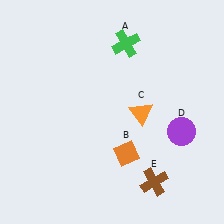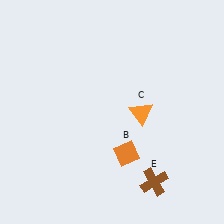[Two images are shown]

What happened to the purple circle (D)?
The purple circle (D) was removed in Image 2. It was in the bottom-right area of Image 1.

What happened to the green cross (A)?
The green cross (A) was removed in Image 2. It was in the top-right area of Image 1.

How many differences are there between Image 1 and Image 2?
There are 2 differences between the two images.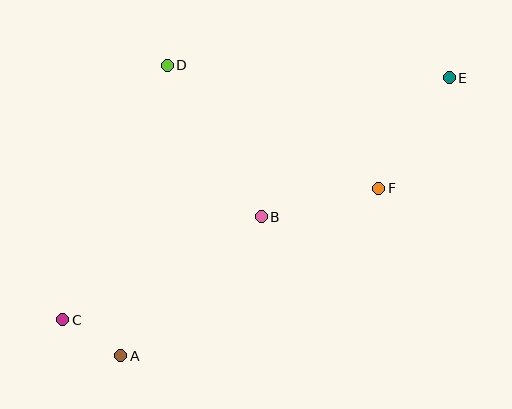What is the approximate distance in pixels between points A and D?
The distance between A and D is approximately 294 pixels.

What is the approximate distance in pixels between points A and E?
The distance between A and E is approximately 430 pixels.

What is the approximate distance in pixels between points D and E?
The distance between D and E is approximately 282 pixels.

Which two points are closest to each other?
Points A and C are closest to each other.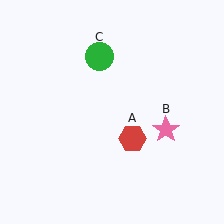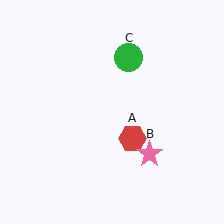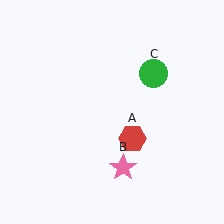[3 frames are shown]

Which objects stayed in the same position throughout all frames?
Red hexagon (object A) remained stationary.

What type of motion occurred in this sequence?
The pink star (object B), green circle (object C) rotated clockwise around the center of the scene.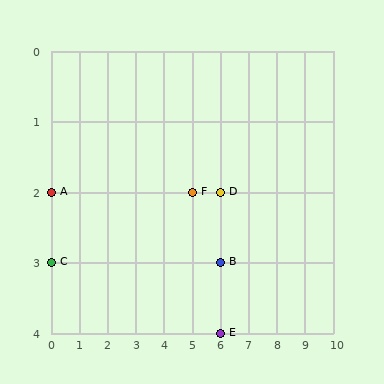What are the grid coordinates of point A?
Point A is at grid coordinates (0, 2).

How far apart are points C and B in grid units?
Points C and B are 6 columns apart.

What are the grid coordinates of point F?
Point F is at grid coordinates (5, 2).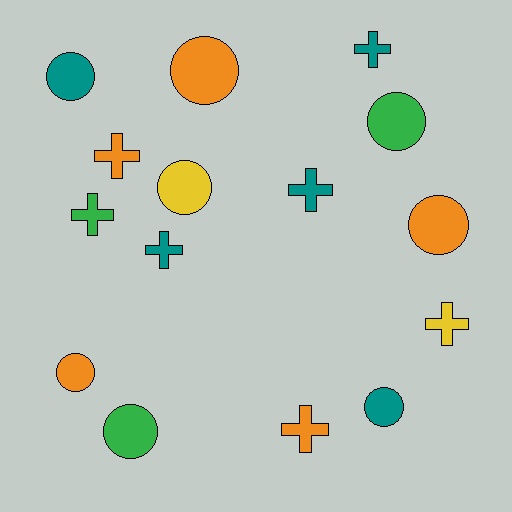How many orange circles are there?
There are 3 orange circles.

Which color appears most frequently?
Orange, with 5 objects.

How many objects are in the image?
There are 15 objects.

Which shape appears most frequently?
Circle, with 8 objects.